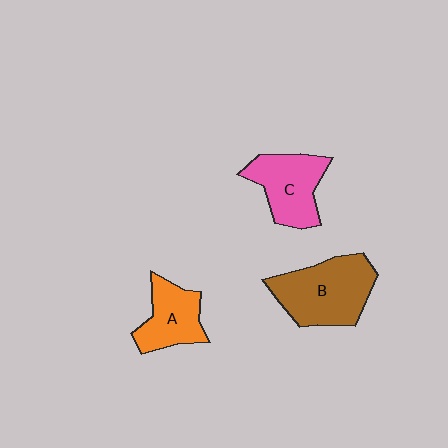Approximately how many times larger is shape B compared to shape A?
Approximately 1.6 times.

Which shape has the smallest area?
Shape A (orange).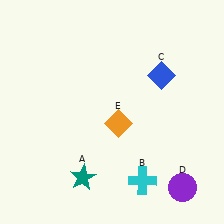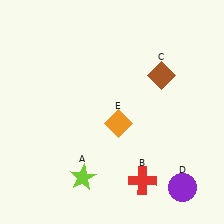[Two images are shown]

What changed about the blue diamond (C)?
In Image 1, C is blue. In Image 2, it changed to brown.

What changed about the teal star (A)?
In Image 1, A is teal. In Image 2, it changed to lime.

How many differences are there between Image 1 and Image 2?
There are 3 differences between the two images.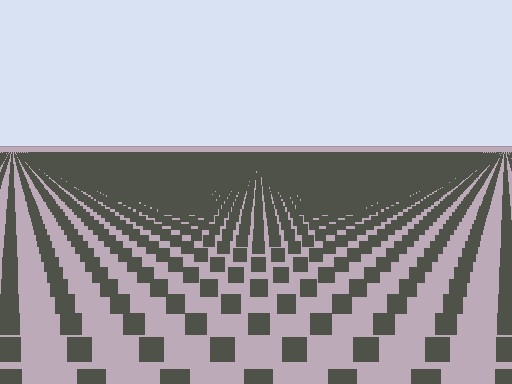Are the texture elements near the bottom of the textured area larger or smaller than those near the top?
Larger. Near the bottom, elements are closer to the viewer and appear at a bigger on-screen size.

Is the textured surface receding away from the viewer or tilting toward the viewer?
The surface is receding away from the viewer. Texture elements get smaller and denser toward the top.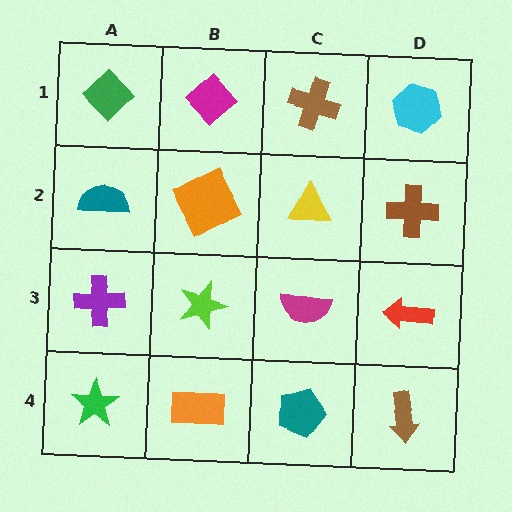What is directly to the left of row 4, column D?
A teal pentagon.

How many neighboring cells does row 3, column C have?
4.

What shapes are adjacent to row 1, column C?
A yellow triangle (row 2, column C), a magenta diamond (row 1, column B), a cyan hexagon (row 1, column D).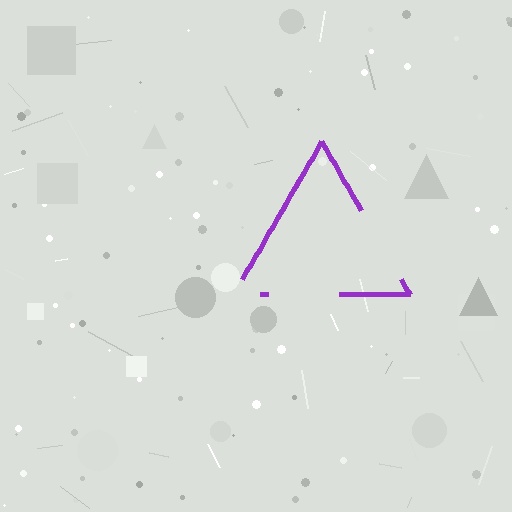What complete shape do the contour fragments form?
The contour fragments form a triangle.